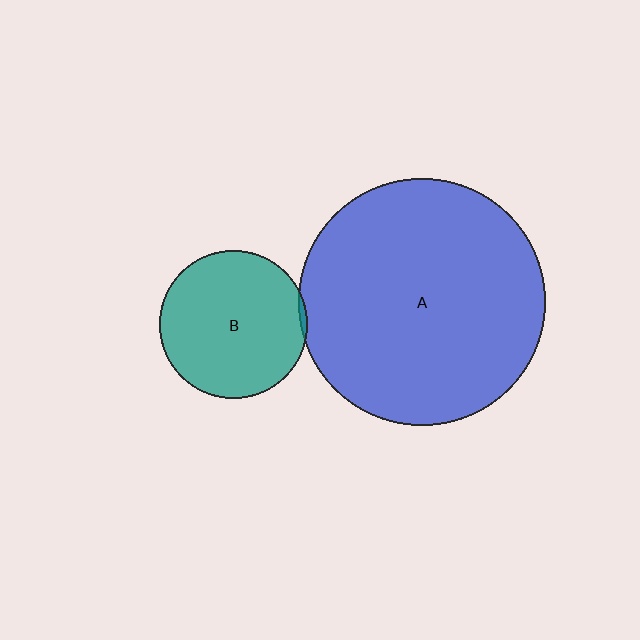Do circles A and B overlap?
Yes.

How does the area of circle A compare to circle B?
Approximately 2.8 times.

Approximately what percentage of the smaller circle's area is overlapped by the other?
Approximately 5%.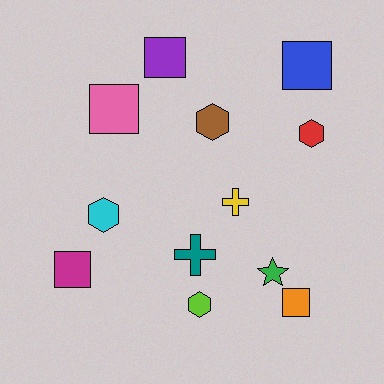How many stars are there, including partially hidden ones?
There is 1 star.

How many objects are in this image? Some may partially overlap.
There are 12 objects.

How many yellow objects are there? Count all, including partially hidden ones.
There is 1 yellow object.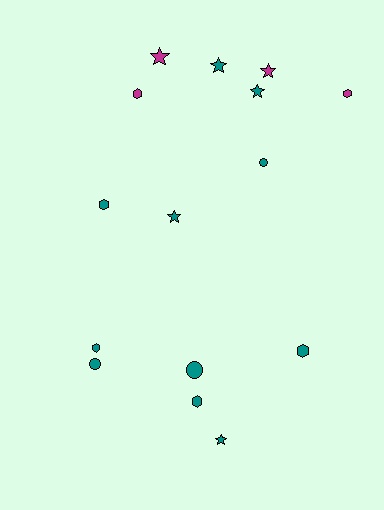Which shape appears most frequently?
Hexagon, with 6 objects.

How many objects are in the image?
There are 15 objects.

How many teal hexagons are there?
There are 4 teal hexagons.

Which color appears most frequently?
Teal, with 11 objects.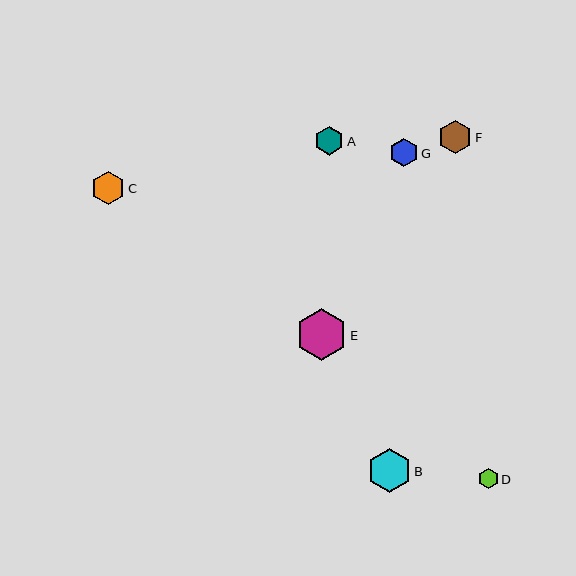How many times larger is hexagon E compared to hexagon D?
Hexagon E is approximately 2.6 times the size of hexagon D.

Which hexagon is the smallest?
Hexagon D is the smallest with a size of approximately 20 pixels.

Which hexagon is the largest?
Hexagon E is the largest with a size of approximately 52 pixels.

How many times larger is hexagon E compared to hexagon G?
Hexagon E is approximately 1.8 times the size of hexagon G.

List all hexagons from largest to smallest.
From largest to smallest: E, B, F, C, A, G, D.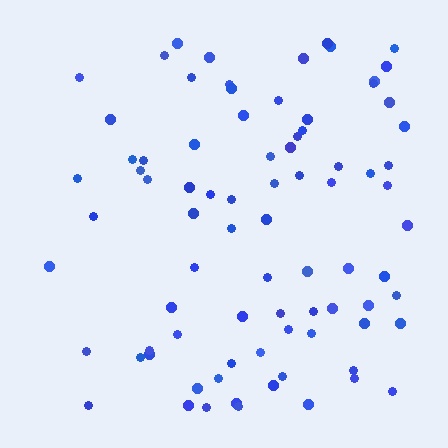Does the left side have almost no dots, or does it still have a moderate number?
Still a moderate number, just noticeably fewer than the right.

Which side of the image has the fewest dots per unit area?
The left.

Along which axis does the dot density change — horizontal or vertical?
Horizontal.